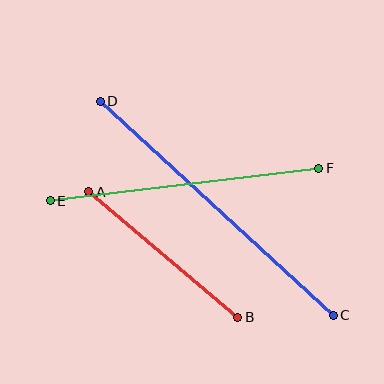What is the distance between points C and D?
The distance is approximately 316 pixels.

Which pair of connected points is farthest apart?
Points C and D are farthest apart.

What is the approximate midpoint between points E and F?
The midpoint is at approximately (185, 184) pixels.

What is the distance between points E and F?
The distance is approximately 270 pixels.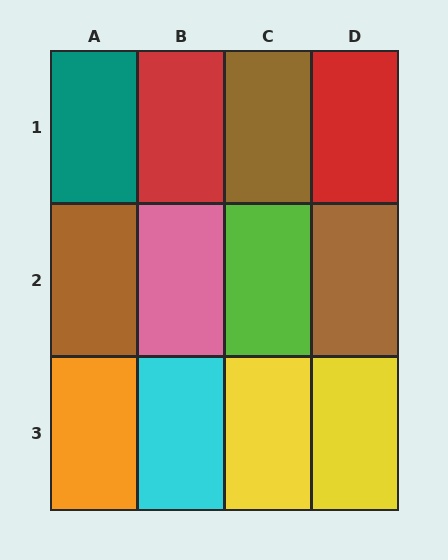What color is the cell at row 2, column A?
Brown.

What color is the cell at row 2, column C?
Lime.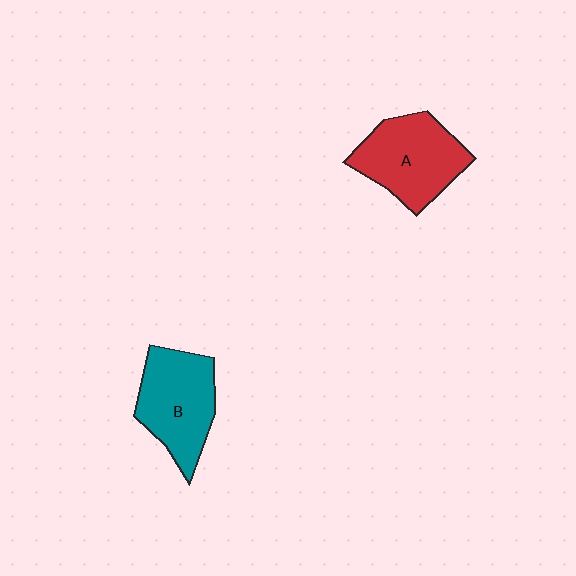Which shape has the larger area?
Shape A (red).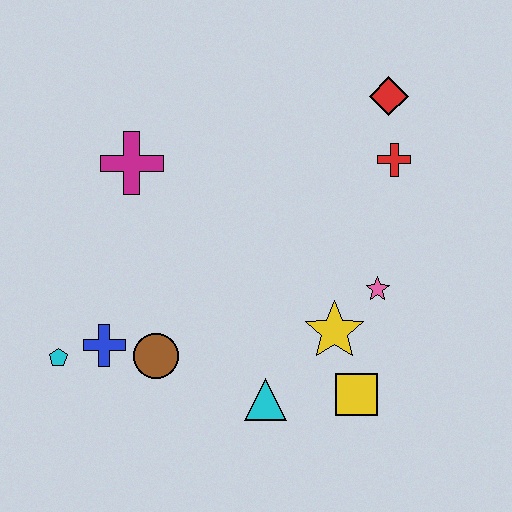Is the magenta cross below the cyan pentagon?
No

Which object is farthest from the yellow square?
The magenta cross is farthest from the yellow square.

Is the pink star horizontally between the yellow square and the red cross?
Yes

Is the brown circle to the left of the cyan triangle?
Yes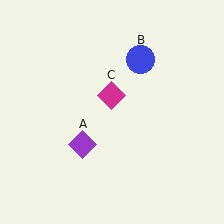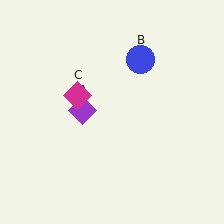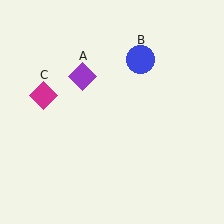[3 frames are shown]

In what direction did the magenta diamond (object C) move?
The magenta diamond (object C) moved left.